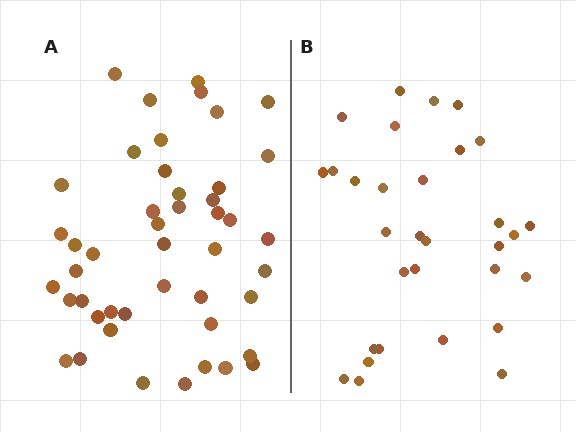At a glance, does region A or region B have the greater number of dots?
Region A (the left region) has more dots.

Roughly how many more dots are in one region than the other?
Region A has approximately 15 more dots than region B.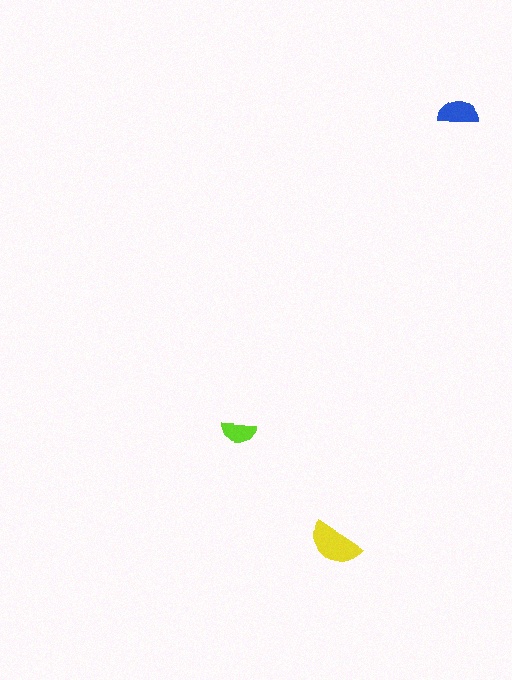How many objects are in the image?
There are 3 objects in the image.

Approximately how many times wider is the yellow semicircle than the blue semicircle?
About 1.5 times wider.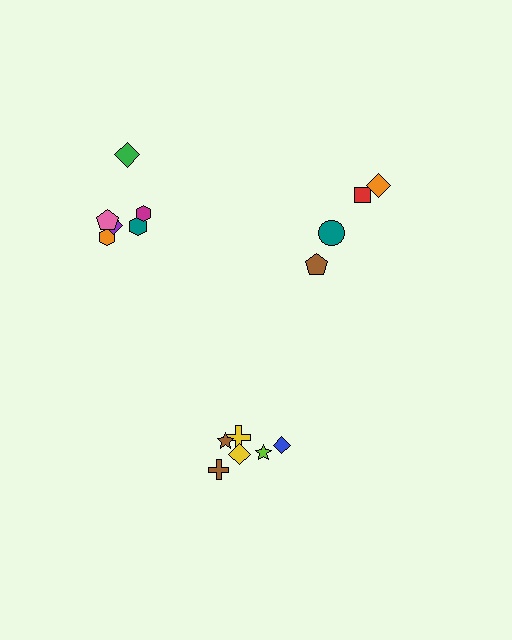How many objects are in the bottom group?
There are 6 objects.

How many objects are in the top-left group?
There are 6 objects.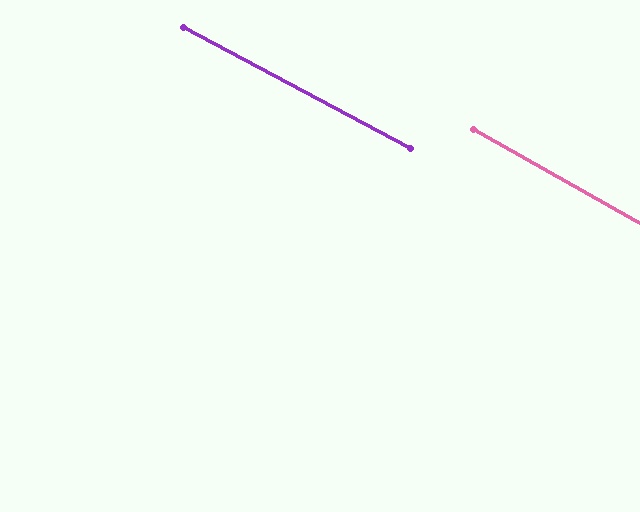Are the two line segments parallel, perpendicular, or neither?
Parallel — their directions differ by only 1.4°.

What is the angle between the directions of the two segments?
Approximately 1 degree.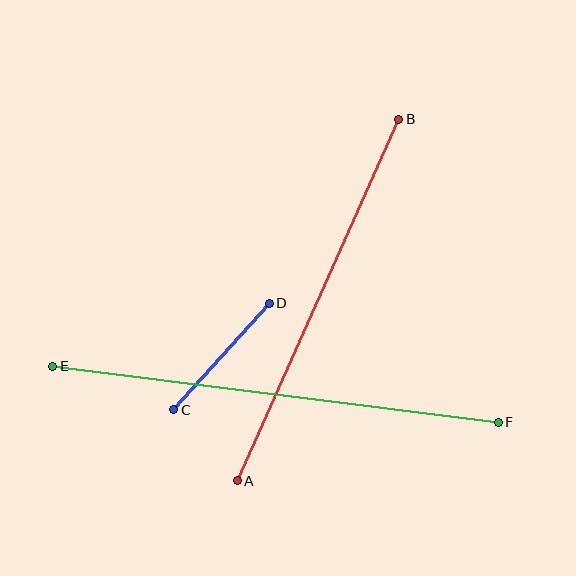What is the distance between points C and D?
The distance is approximately 143 pixels.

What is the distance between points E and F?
The distance is approximately 449 pixels.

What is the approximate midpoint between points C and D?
The midpoint is at approximately (221, 357) pixels.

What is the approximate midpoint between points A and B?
The midpoint is at approximately (318, 300) pixels.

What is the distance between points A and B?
The distance is approximately 396 pixels.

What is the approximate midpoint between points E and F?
The midpoint is at approximately (276, 394) pixels.